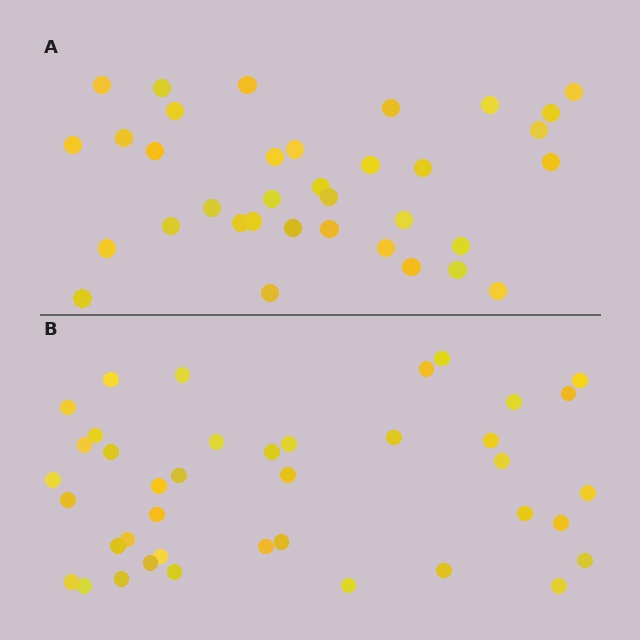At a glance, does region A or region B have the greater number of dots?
Region B (the bottom region) has more dots.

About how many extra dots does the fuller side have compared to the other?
Region B has about 5 more dots than region A.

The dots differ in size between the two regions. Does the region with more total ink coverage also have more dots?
No. Region A has more total ink coverage because its dots are larger, but region B actually contains more individual dots. Total area can be misleading — the number of items is what matters here.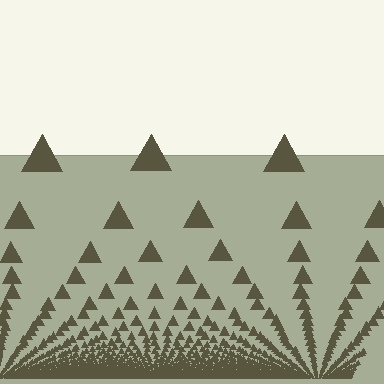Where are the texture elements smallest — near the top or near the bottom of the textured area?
Near the bottom.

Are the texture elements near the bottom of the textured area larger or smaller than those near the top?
Smaller. The gradient is inverted — elements near the bottom are smaller and denser.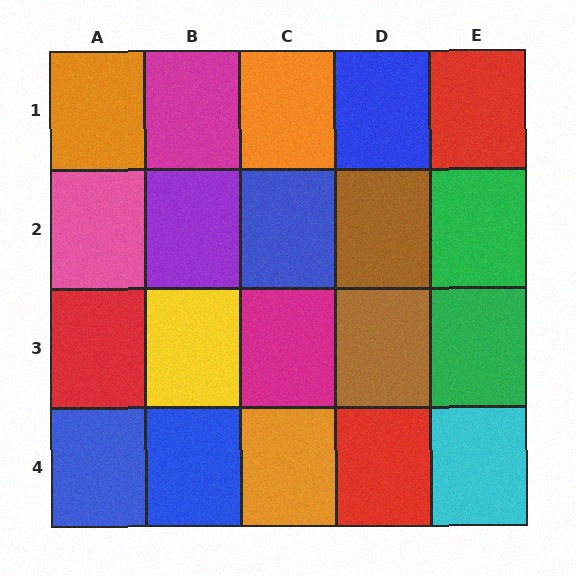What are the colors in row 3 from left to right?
Red, yellow, magenta, brown, green.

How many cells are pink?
1 cell is pink.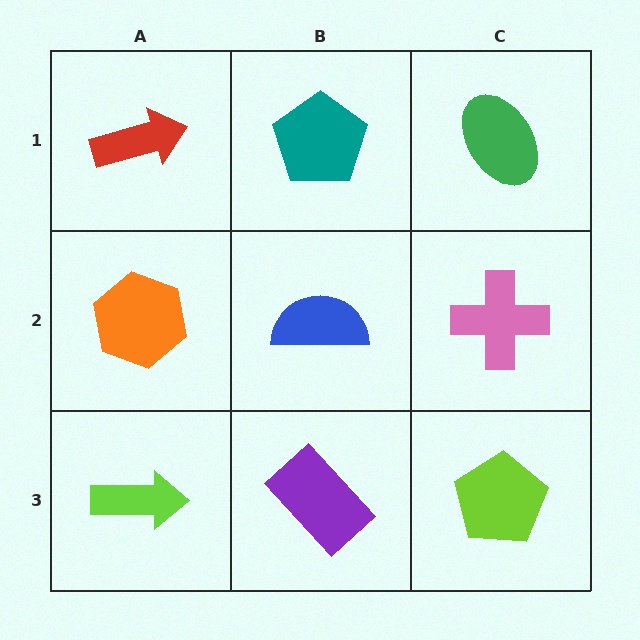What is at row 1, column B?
A teal pentagon.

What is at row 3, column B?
A purple rectangle.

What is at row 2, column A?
An orange hexagon.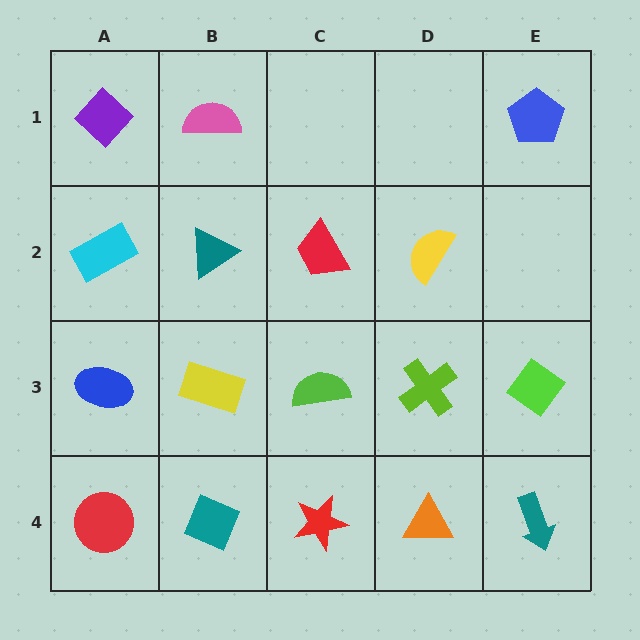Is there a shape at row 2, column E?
No, that cell is empty.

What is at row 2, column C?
A red trapezoid.